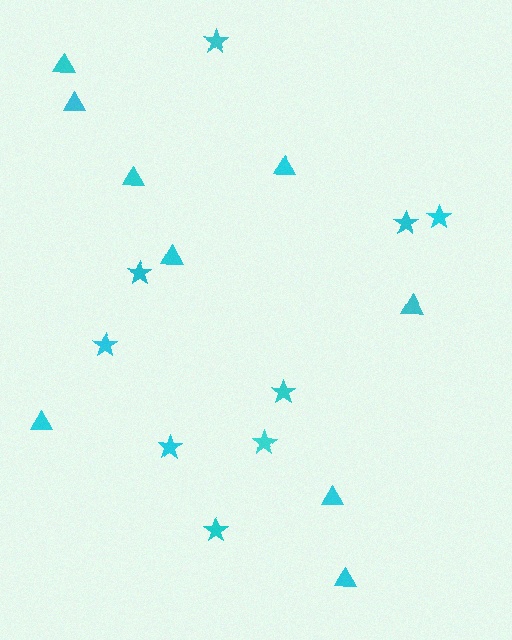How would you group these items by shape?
There are 2 groups: one group of triangles (9) and one group of stars (9).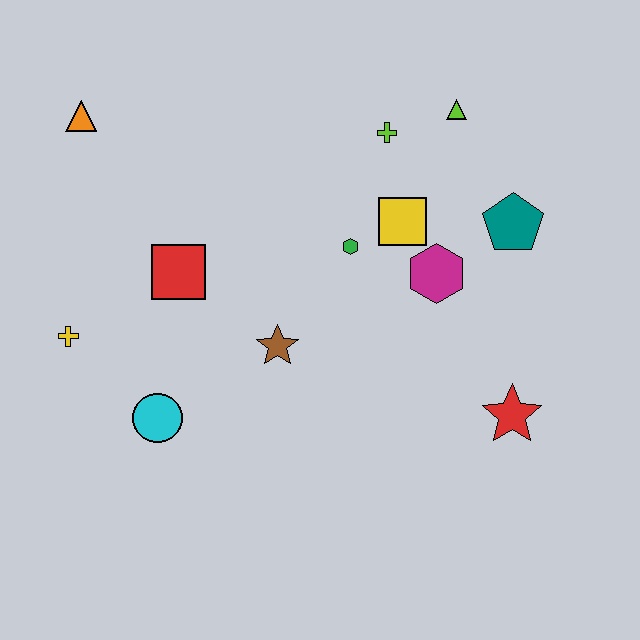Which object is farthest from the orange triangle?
The red star is farthest from the orange triangle.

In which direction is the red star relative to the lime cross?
The red star is below the lime cross.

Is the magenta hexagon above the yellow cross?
Yes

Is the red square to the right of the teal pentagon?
No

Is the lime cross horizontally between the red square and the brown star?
No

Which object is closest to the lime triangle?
The lime cross is closest to the lime triangle.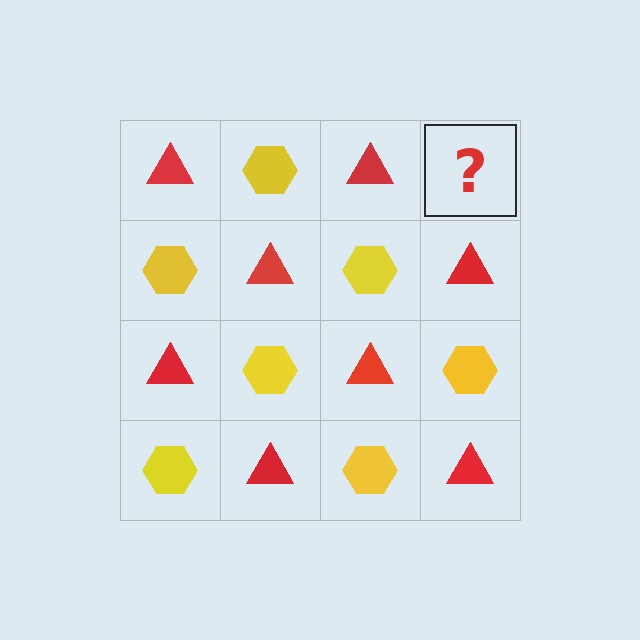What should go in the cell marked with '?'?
The missing cell should contain a yellow hexagon.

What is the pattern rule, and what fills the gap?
The rule is that it alternates red triangle and yellow hexagon in a checkerboard pattern. The gap should be filled with a yellow hexagon.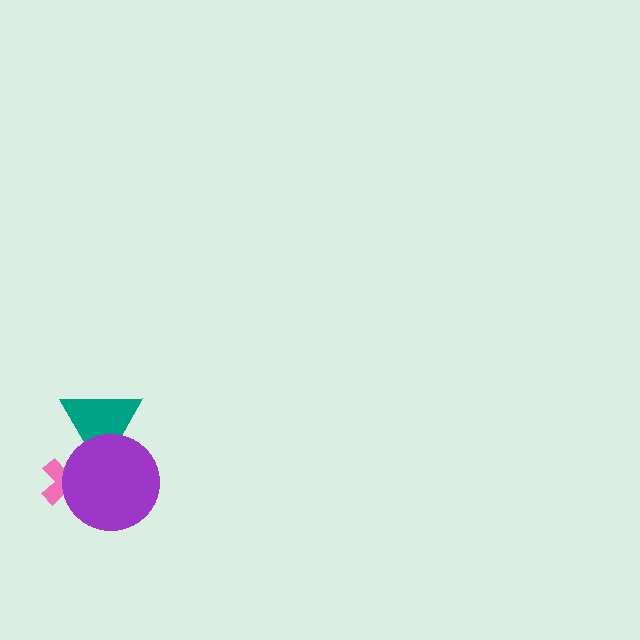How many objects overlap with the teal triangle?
1 object overlaps with the teal triangle.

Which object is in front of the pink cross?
The purple circle is in front of the pink cross.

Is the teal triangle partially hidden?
Yes, it is partially covered by another shape.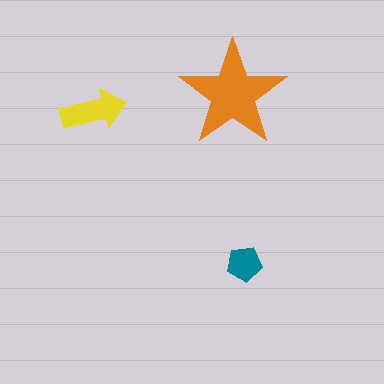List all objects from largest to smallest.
The orange star, the yellow arrow, the teal pentagon.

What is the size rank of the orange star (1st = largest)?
1st.